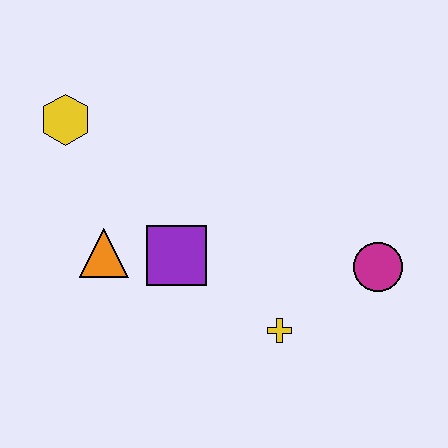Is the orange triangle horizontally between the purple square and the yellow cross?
No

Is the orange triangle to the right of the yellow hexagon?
Yes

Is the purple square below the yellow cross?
No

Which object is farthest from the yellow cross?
The yellow hexagon is farthest from the yellow cross.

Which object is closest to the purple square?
The orange triangle is closest to the purple square.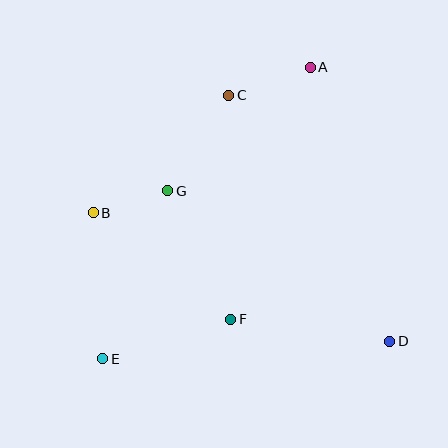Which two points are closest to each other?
Points B and G are closest to each other.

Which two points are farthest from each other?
Points A and E are farthest from each other.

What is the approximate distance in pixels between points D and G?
The distance between D and G is approximately 268 pixels.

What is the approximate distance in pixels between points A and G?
The distance between A and G is approximately 189 pixels.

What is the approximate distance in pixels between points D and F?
The distance between D and F is approximately 160 pixels.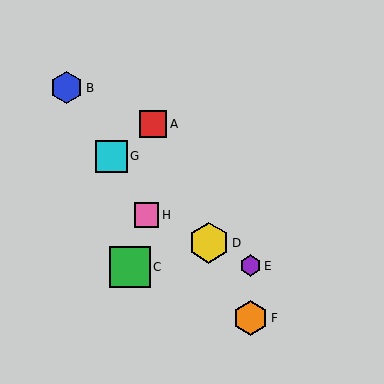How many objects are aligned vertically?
2 objects (E, F) are aligned vertically.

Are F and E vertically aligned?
Yes, both are at x≈250.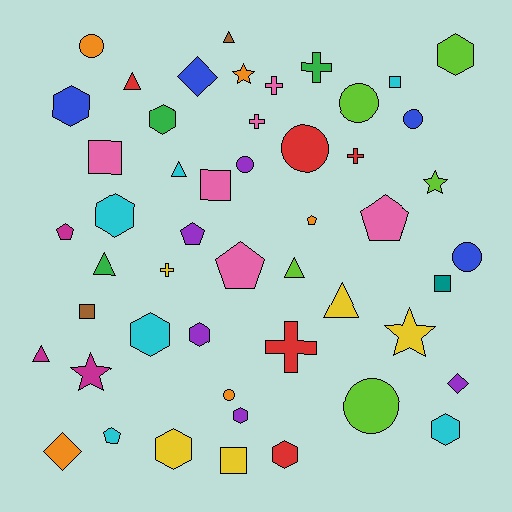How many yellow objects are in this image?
There are 5 yellow objects.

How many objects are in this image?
There are 50 objects.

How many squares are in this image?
There are 6 squares.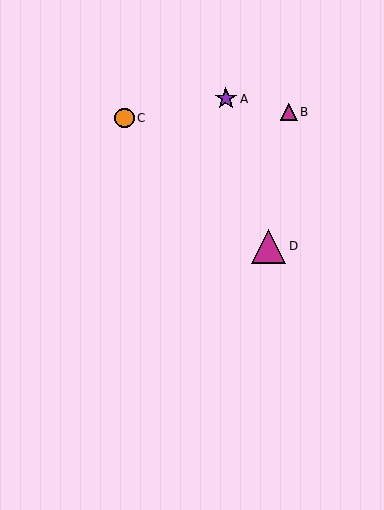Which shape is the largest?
The magenta triangle (labeled D) is the largest.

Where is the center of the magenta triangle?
The center of the magenta triangle is at (289, 112).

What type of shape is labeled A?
Shape A is a purple star.